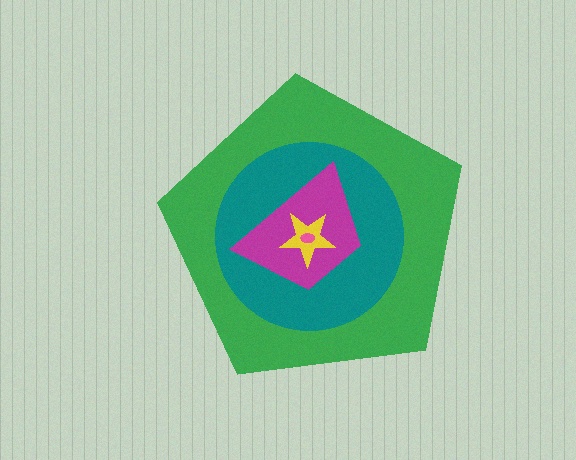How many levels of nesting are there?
5.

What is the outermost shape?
The green pentagon.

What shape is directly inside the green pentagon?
The teal circle.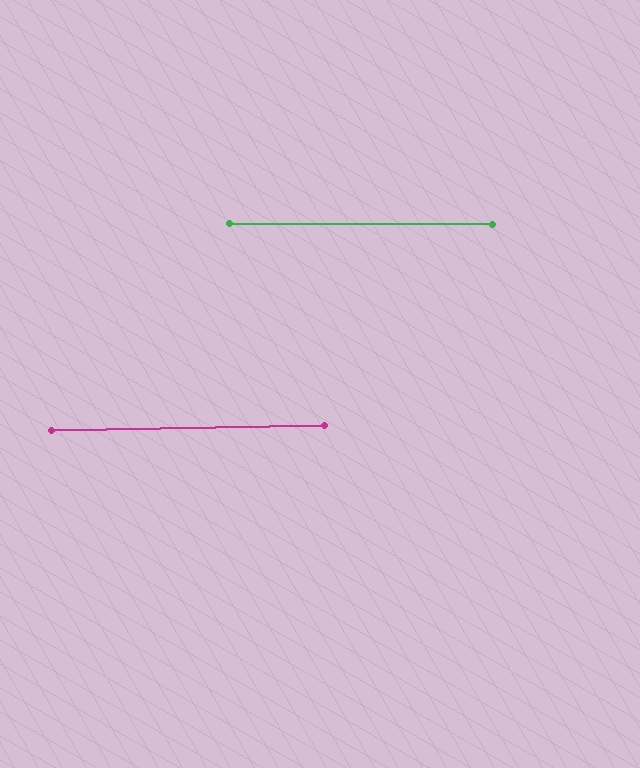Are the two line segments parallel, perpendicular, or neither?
Parallel — their directions differ by only 1.2°.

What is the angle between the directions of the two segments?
Approximately 1 degree.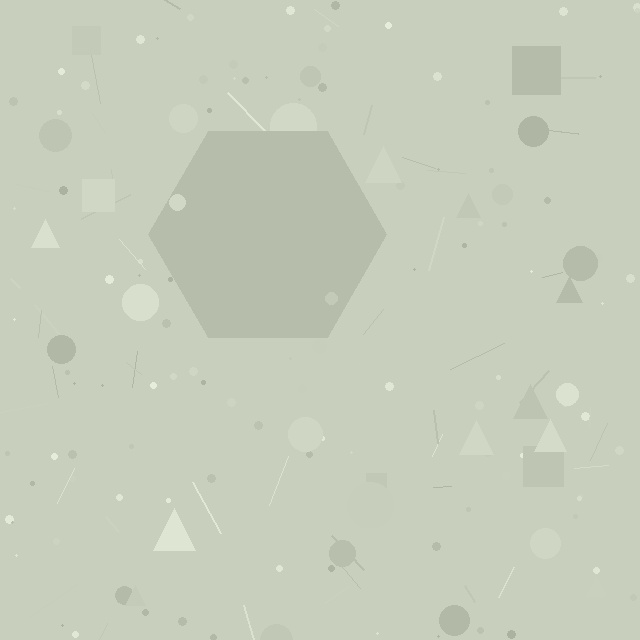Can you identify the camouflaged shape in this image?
The camouflaged shape is a hexagon.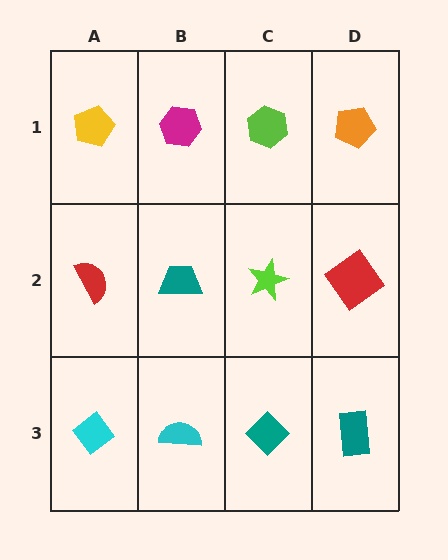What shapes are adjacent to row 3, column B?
A teal trapezoid (row 2, column B), a cyan diamond (row 3, column A), a teal diamond (row 3, column C).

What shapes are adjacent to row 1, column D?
A red diamond (row 2, column D), a lime hexagon (row 1, column C).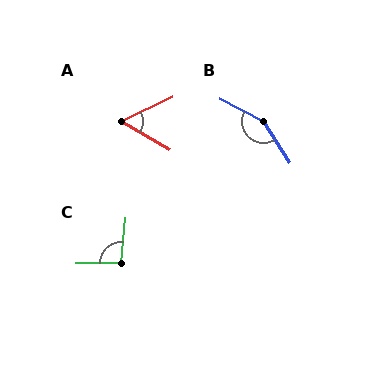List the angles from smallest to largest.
A (56°), C (96°), B (150°).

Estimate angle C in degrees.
Approximately 96 degrees.